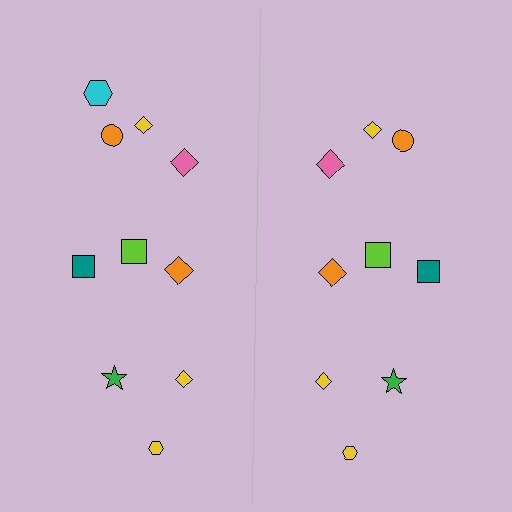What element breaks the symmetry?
A cyan hexagon is missing from the right side.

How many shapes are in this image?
There are 19 shapes in this image.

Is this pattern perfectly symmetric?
No, the pattern is not perfectly symmetric. A cyan hexagon is missing from the right side.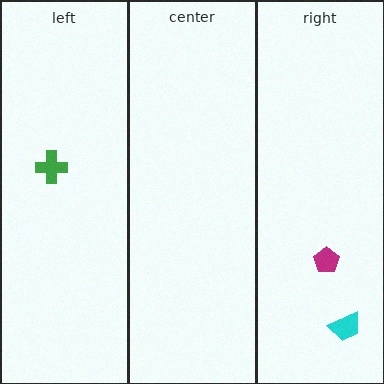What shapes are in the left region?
The green cross.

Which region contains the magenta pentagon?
The right region.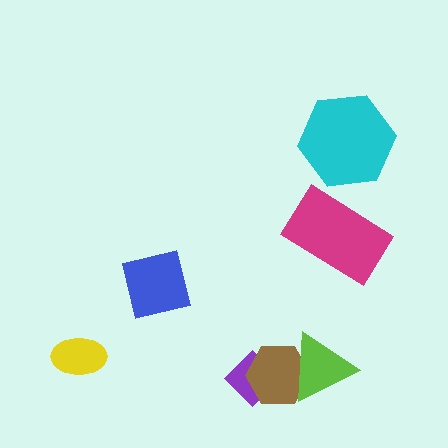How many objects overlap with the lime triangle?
1 object overlaps with the lime triangle.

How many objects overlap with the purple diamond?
1 object overlaps with the purple diamond.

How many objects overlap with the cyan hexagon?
0 objects overlap with the cyan hexagon.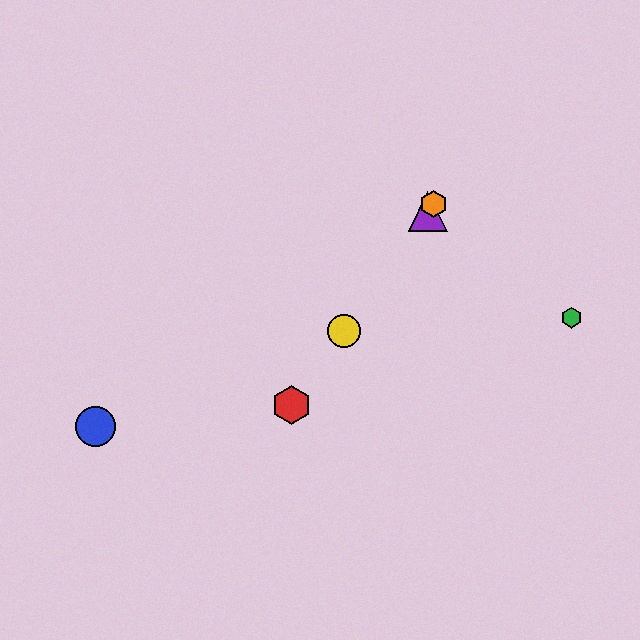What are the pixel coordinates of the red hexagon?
The red hexagon is at (292, 405).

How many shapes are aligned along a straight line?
4 shapes (the red hexagon, the yellow circle, the purple triangle, the orange hexagon) are aligned along a straight line.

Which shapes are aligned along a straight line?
The red hexagon, the yellow circle, the purple triangle, the orange hexagon are aligned along a straight line.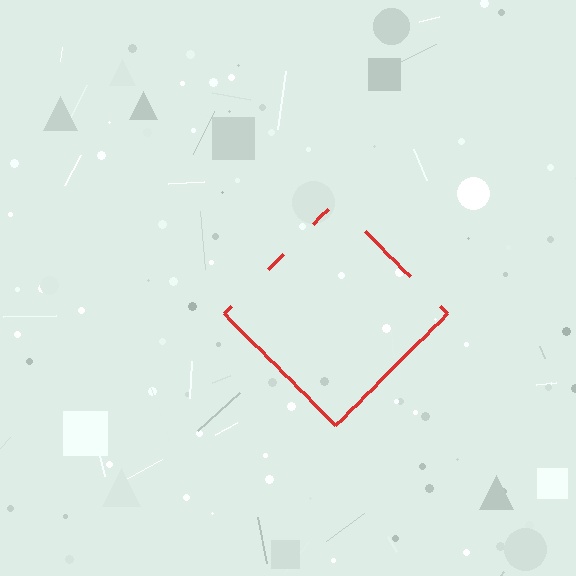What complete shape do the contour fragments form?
The contour fragments form a diamond.